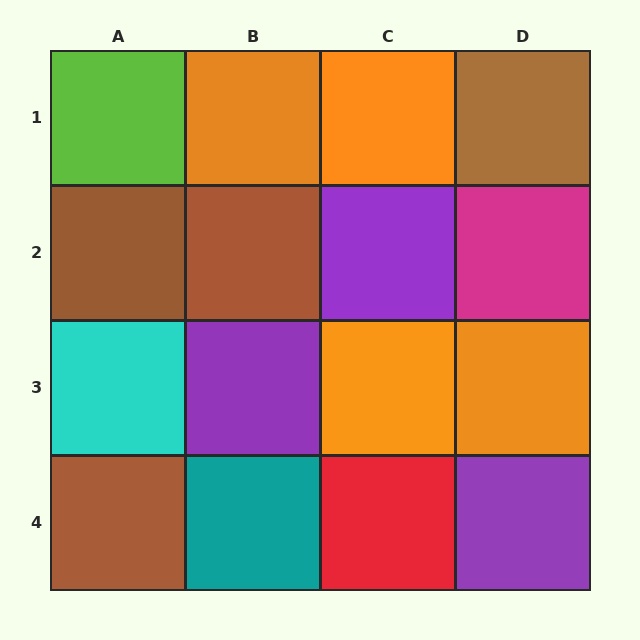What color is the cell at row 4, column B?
Teal.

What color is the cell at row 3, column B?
Purple.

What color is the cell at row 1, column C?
Orange.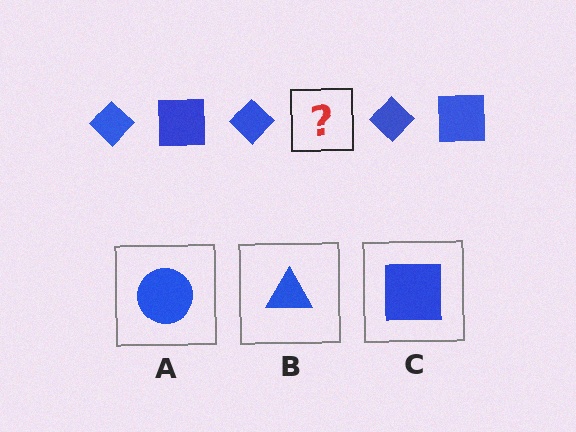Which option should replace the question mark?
Option C.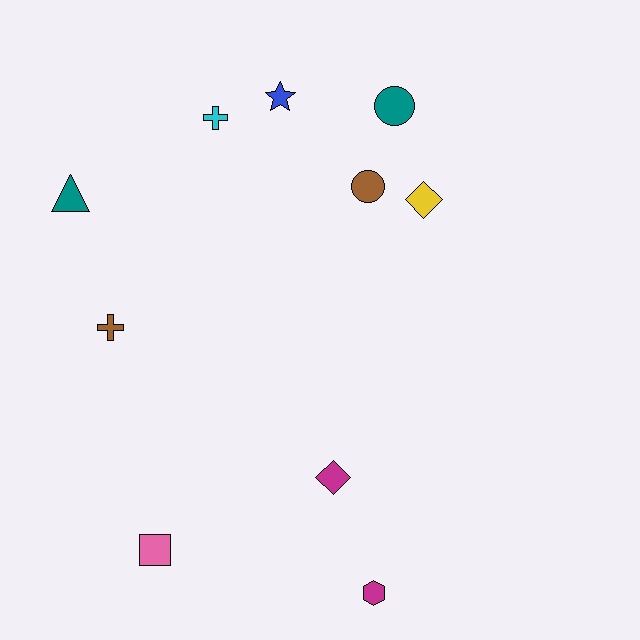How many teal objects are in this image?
There are 2 teal objects.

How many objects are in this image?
There are 10 objects.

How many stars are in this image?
There is 1 star.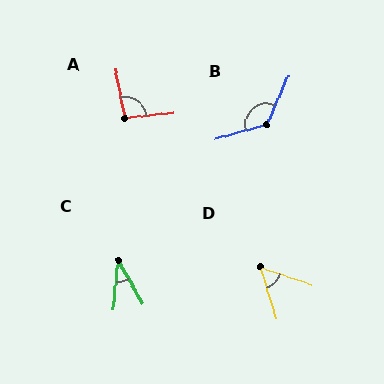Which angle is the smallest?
C, at approximately 35 degrees.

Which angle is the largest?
B, at approximately 129 degrees.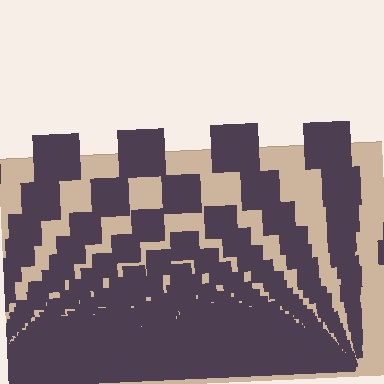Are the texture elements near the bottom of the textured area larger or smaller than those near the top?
Smaller. The gradient is inverted — elements near the bottom are smaller and denser.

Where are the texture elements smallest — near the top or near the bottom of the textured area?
Near the bottom.